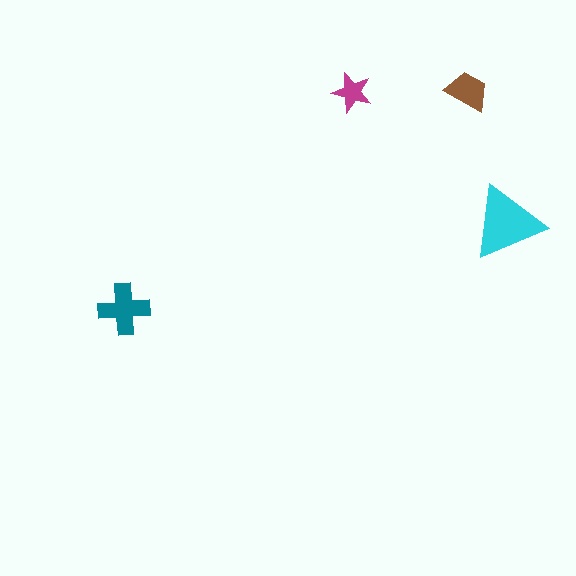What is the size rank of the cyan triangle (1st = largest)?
1st.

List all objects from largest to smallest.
The cyan triangle, the teal cross, the brown trapezoid, the magenta star.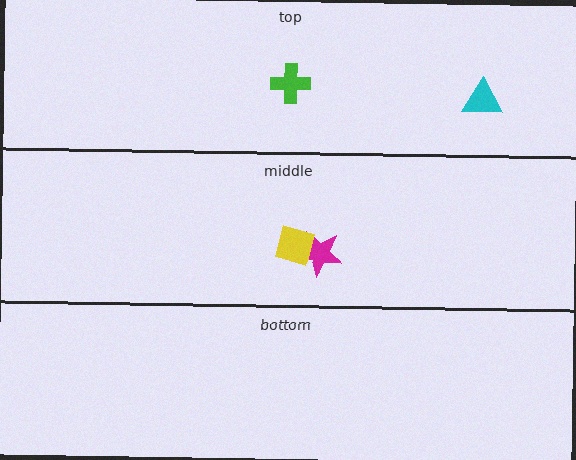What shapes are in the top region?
The cyan triangle, the green cross.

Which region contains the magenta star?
The middle region.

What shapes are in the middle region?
The magenta star, the yellow square.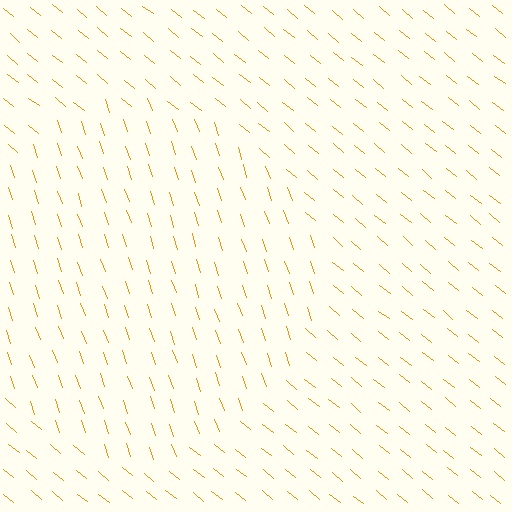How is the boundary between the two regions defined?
The boundary is defined purely by a change in line orientation (approximately 32 degrees difference). All lines are the same color and thickness.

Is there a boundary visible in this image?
Yes, there is a texture boundary formed by a change in line orientation.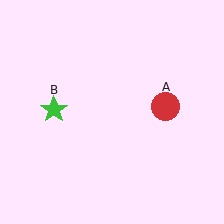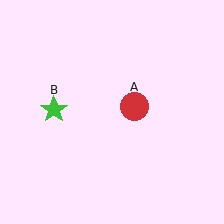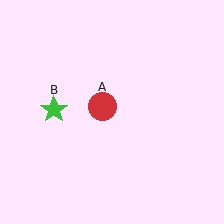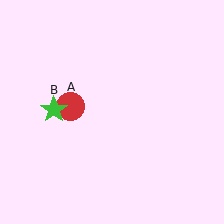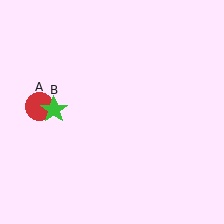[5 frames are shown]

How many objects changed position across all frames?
1 object changed position: red circle (object A).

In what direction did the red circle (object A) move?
The red circle (object A) moved left.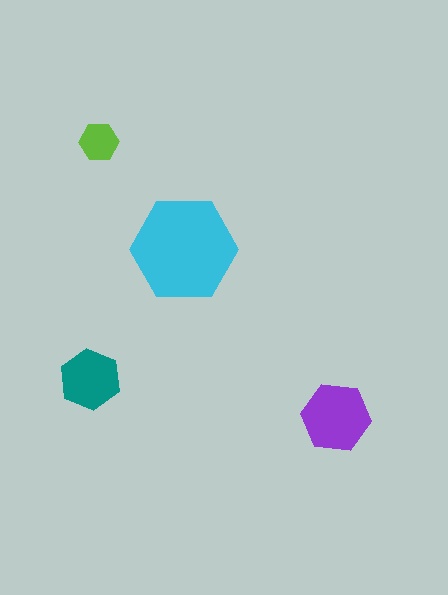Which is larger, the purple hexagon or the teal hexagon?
The purple one.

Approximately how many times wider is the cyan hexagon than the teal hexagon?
About 1.5 times wider.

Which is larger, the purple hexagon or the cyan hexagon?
The cyan one.